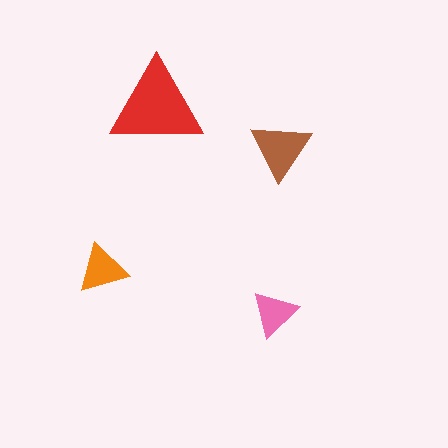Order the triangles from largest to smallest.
the red one, the brown one, the orange one, the pink one.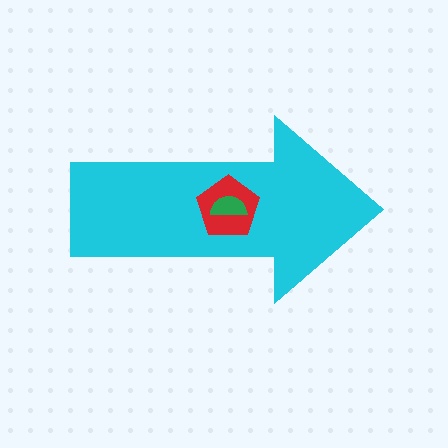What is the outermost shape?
The cyan arrow.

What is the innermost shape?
The green semicircle.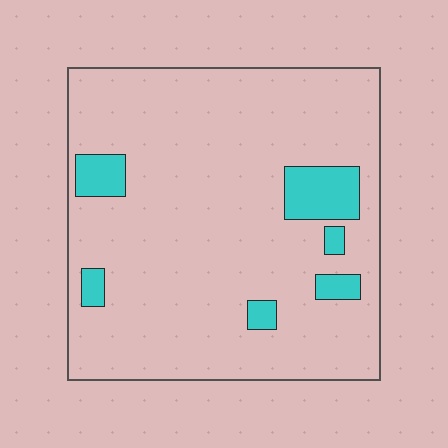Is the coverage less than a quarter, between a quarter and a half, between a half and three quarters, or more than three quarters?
Less than a quarter.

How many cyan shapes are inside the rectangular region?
6.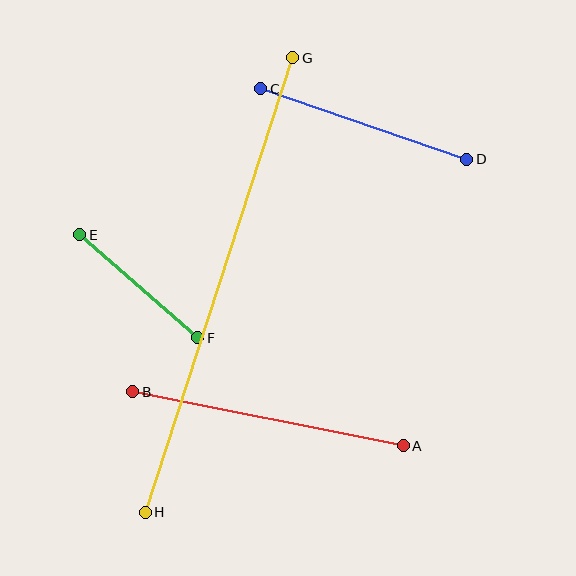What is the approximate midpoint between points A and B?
The midpoint is at approximately (268, 419) pixels.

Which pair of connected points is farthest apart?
Points G and H are farthest apart.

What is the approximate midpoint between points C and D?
The midpoint is at approximately (364, 124) pixels.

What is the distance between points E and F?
The distance is approximately 157 pixels.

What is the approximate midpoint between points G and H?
The midpoint is at approximately (219, 285) pixels.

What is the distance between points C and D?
The distance is approximately 218 pixels.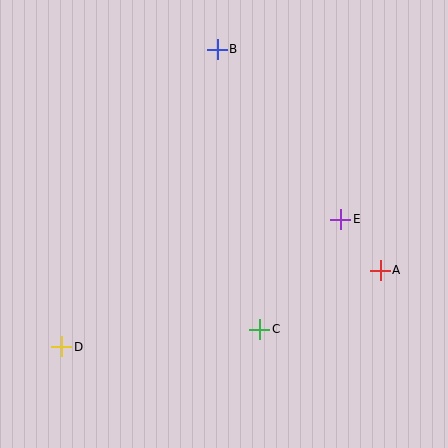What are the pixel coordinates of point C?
Point C is at (260, 329).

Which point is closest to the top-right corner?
Point B is closest to the top-right corner.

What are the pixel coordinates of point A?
Point A is at (380, 270).